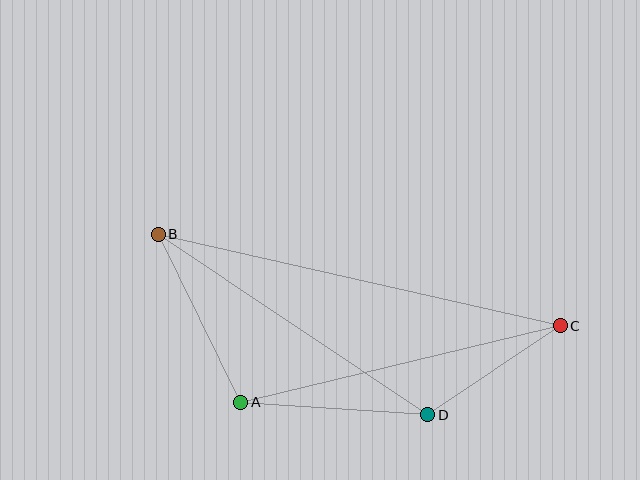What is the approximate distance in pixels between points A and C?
The distance between A and C is approximately 328 pixels.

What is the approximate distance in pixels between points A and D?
The distance between A and D is approximately 188 pixels.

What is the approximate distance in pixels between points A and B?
The distance between A and B is approximately 187 pixels.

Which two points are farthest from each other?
Points B and C are farthest from each other.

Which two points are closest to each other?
Points C and D are closest to each other.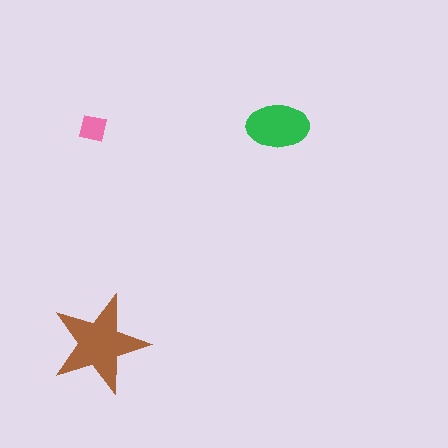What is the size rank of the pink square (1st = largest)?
3rd.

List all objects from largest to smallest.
The brown star, the green ellipse, the pink square.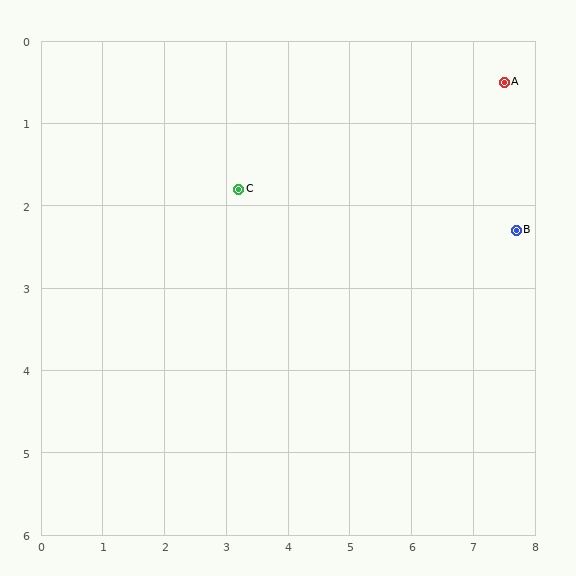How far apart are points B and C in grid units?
Points B and C are about 4.5 grid units apart.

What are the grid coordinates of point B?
Point B is at approximately (7.7, 2.3).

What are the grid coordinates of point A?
Point A is at approximately (7.5, 0.5).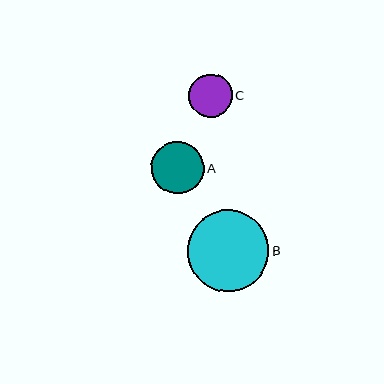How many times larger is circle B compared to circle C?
Circle B is approximately 1.9 times the size of circle C.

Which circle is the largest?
Circle B is the largest with a size of approximately 82 pixels.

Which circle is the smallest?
Circle C is the smallest with a size of approximately 43 pixels.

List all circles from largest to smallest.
From largest to smallest: B, A, C.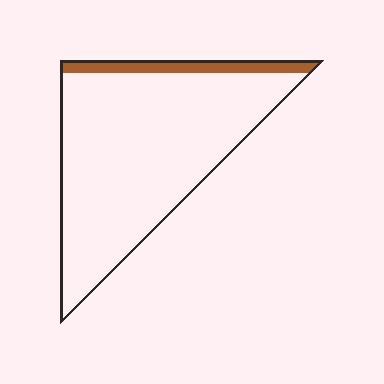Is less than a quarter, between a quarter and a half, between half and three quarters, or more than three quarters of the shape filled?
Less than a quarter.